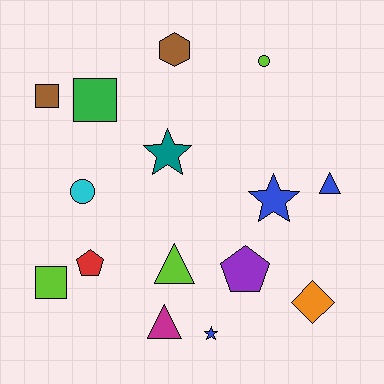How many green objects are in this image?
There is 1 green object.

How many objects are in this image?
There are 15 objects.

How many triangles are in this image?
There are 3 triangles.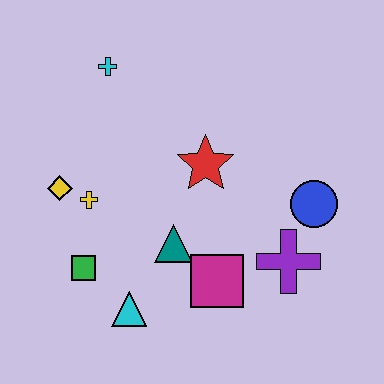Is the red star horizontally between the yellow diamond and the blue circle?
Yes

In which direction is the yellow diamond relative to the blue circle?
The yellow diamond is to the left of the blue circle.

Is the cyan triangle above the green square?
No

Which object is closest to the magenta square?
The teal triangle is closest to the magenta square.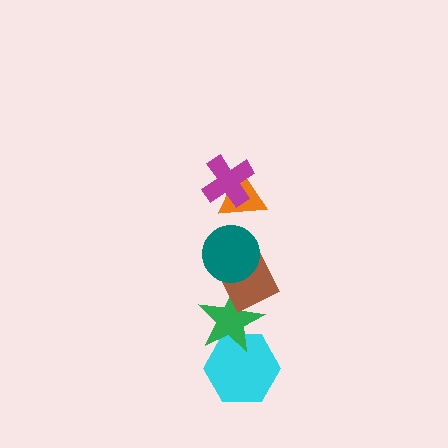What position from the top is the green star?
The green star is 5th from the top.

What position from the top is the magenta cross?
The magenta cross is 1st from the top.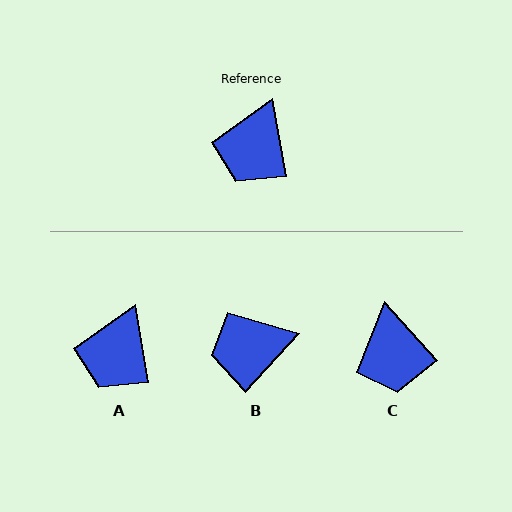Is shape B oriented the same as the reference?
No, it is off by about 53 degrees.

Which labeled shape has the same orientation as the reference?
A.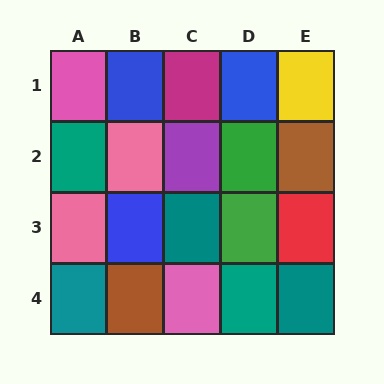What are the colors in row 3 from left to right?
Pink, blue, teal, green, red.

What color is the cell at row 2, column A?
Teal.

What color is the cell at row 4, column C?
Pink.